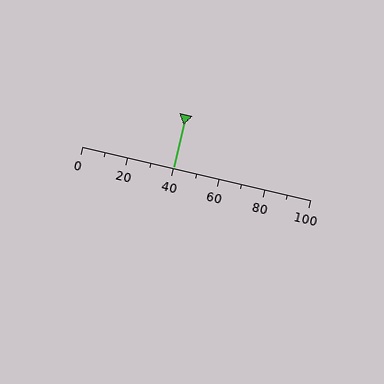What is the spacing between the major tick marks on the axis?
The major ticks are spaced 20 apart.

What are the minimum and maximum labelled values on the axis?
The axis runs from 0 to 100.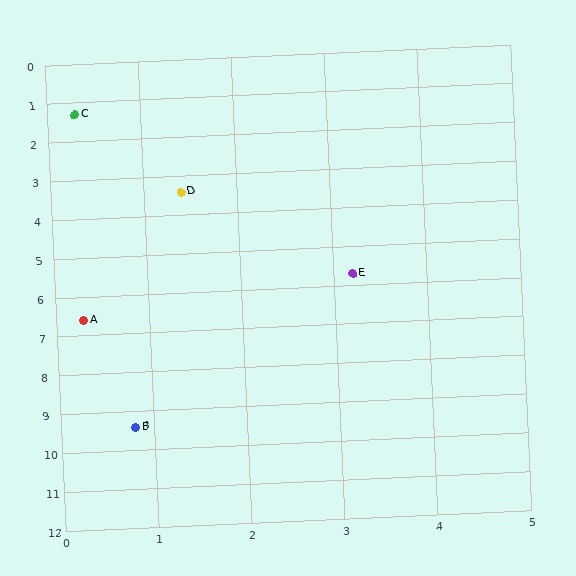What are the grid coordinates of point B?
Point B is at approximately (0.8, 9.4).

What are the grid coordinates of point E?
Point E is at approximately (3.2, 5.7).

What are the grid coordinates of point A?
Point A is at approximately (0.3, 6.6).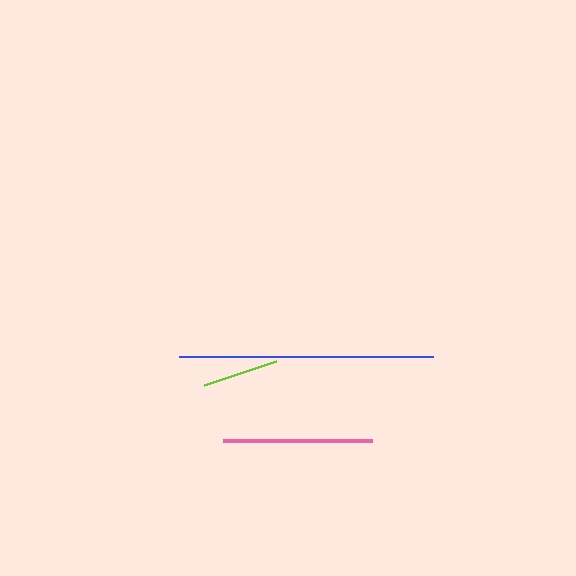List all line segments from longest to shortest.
From longest to shortest: blue, pink, lime.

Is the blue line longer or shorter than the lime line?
The blue line is longer than the lime line.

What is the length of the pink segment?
The pink segment is approximately 149 pixels long.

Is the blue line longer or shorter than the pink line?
The blue line is longer than the pink line.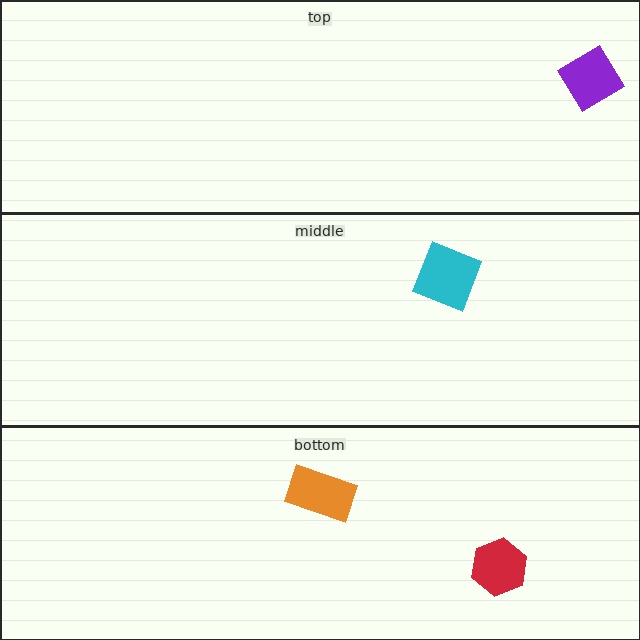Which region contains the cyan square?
The middle region.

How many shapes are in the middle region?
1.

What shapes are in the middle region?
The cyan square.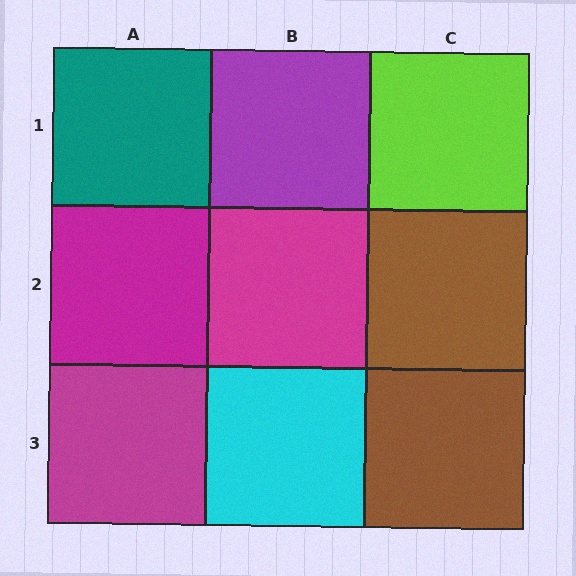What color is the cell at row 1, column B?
Purple.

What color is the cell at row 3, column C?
Brown.